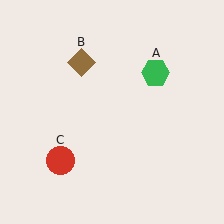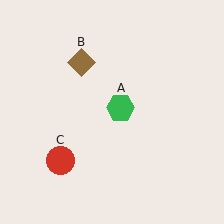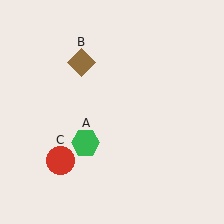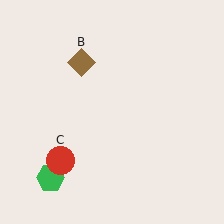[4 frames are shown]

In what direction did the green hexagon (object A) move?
The green hexagon (object A) moved down and to the left.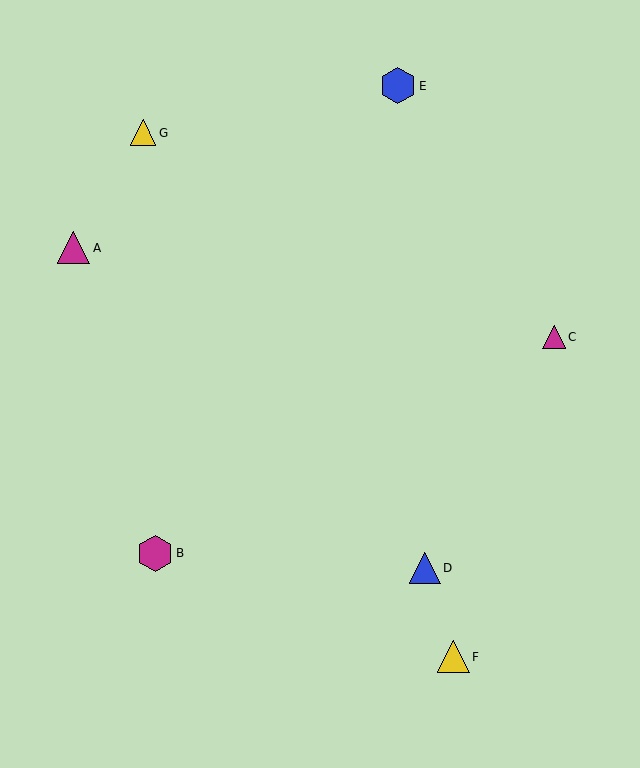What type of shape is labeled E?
Shape E is a blue hexagon.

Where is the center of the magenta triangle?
The center of the magenta triangle is at (74, 248).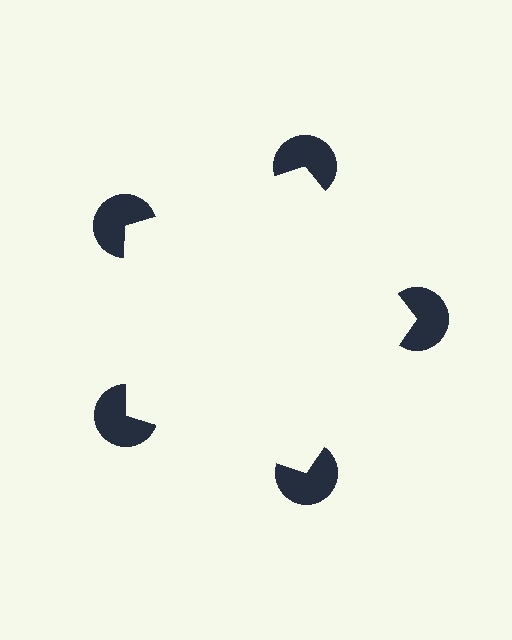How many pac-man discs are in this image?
There are 5 — one at each vertex of the illusory pentagon.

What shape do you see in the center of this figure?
An illusory pentagon — its edges are inferred from the aligned wedge cuts in the pac-man discs, not physically drawn.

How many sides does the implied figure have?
5 sides.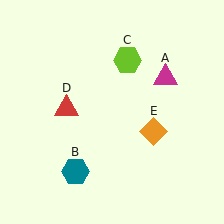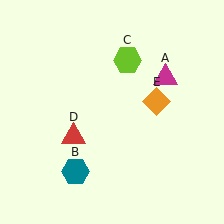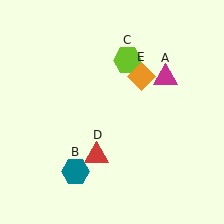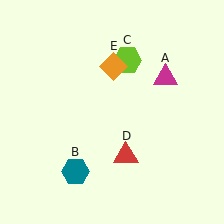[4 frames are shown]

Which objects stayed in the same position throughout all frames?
Magenta triangle (object A) and teal hexagon (object B) and lime hexagon (object C) remained stationary.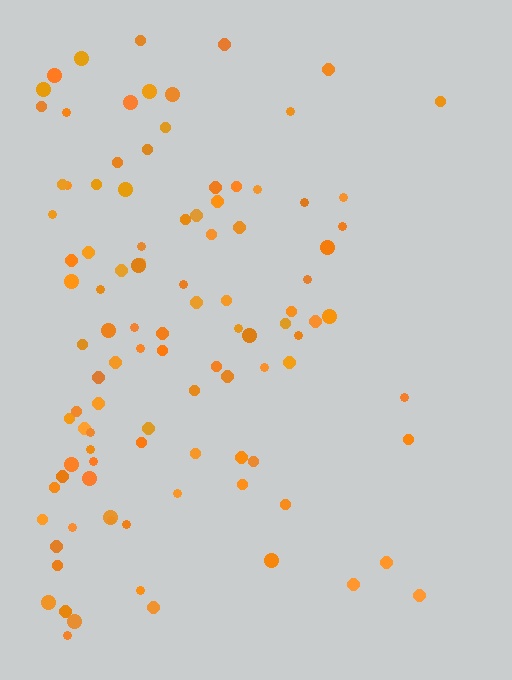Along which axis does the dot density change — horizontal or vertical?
Horizontal.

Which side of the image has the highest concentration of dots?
The left.